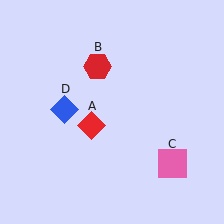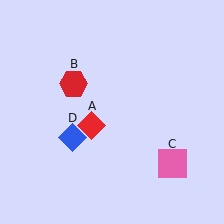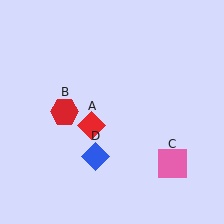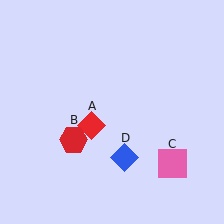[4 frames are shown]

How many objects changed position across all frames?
2 objects changed position: red hexagon (object B), blue diamond (object D).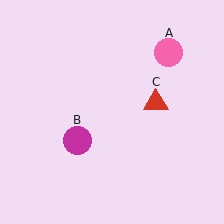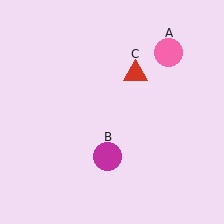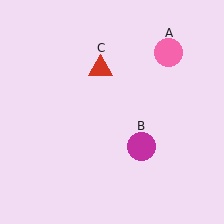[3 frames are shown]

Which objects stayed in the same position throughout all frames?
Pink circle (object A) remained stationary.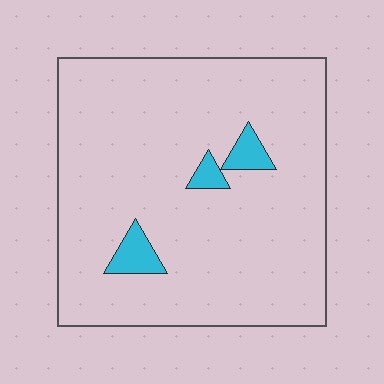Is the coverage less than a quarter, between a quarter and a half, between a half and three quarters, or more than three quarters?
Less than a quarter.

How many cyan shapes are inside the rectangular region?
3.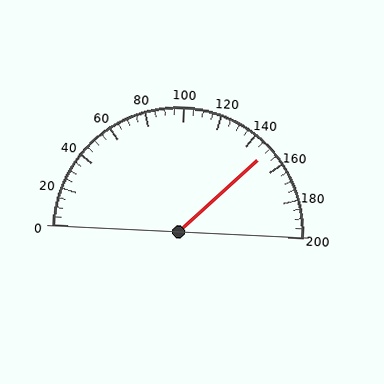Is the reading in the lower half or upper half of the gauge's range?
The reading is in the upper half of the range (0 to 200).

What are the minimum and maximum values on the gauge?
The gauge ranges from 0 to 200.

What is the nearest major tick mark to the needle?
The nearest major tick mark is 160.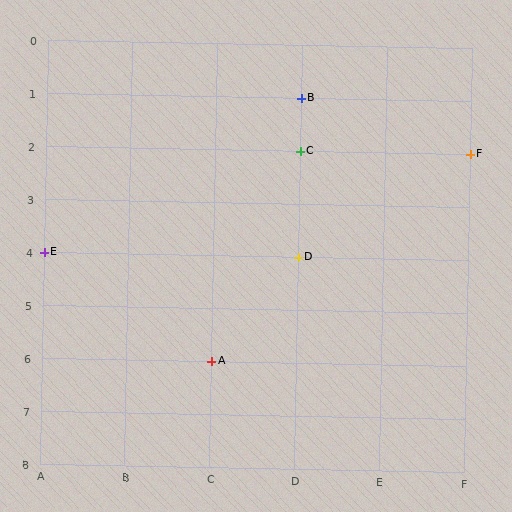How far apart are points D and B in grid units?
Points D and B are 3 rows apart.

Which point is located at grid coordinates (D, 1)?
Point B is at (D, 1).